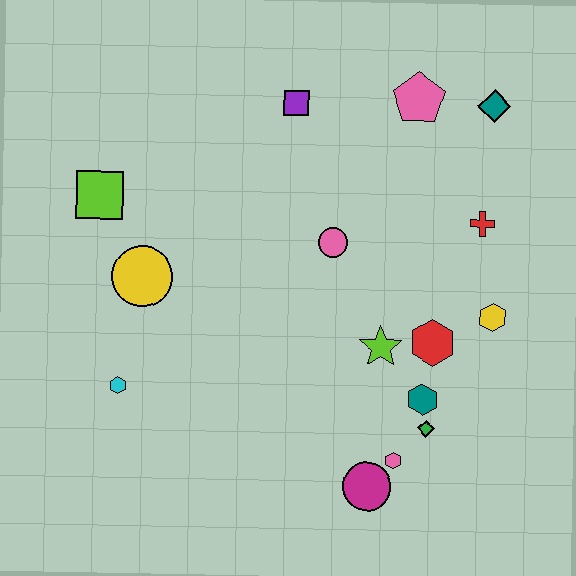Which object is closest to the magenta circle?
The pink hexagon is closest to the magenta circle.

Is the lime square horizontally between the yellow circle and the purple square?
No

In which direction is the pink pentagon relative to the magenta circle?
The pink pentagon is above the magenta circle.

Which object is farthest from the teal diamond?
The cyan hexagon is farthest from the teal diamond.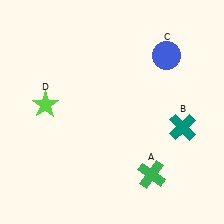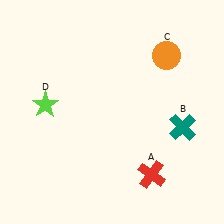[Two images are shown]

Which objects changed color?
A changed from green to red. C changed from blue to orange.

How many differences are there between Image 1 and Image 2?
There are 2 differences between the two images.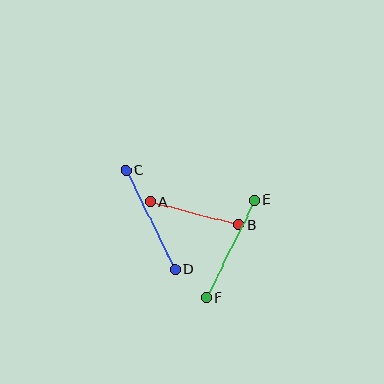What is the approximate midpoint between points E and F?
The midpoint is at approximately (231, 249) pixels.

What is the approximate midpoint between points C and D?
The midpoint is at approximately (150, 220) pixels.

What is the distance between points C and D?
The distance is approximately 110 pixels.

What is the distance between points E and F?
The distance is approximately 109 pixels.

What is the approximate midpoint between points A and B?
The midpoint is at approximately (194, 213) pixels.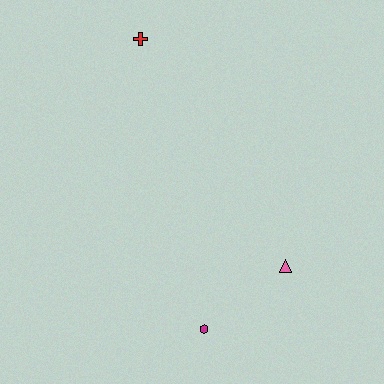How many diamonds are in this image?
There are no diamonds.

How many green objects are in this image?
There are no green objects.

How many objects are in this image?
There are 3 objects.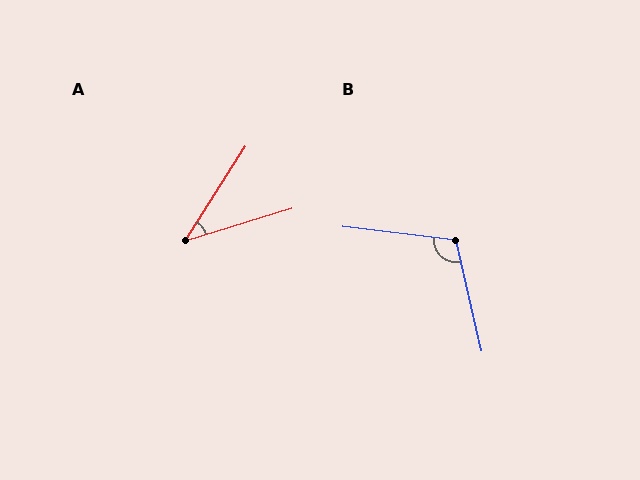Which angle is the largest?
B, at approximately 110 degrees.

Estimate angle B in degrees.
Approximately 110 degrees.